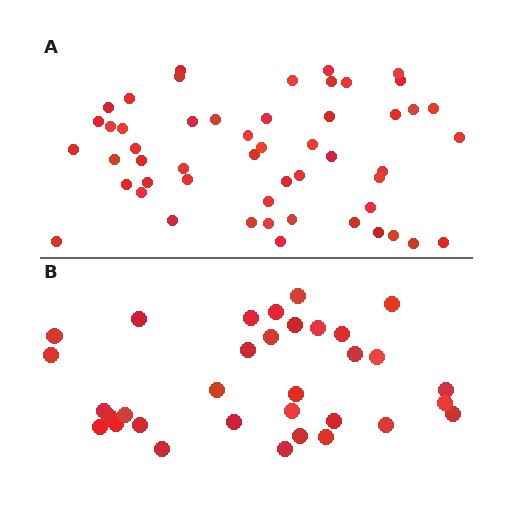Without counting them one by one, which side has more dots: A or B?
Region A (the top region) has more dots.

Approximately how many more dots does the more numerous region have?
Region A has approximately 20 more dots than region B.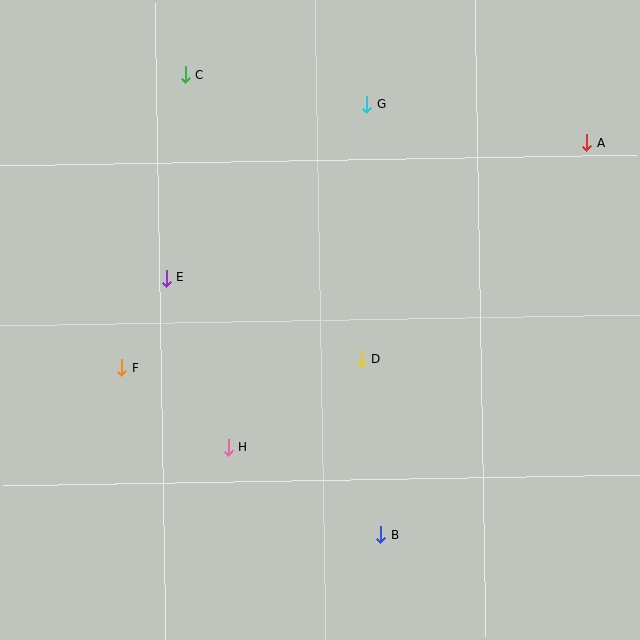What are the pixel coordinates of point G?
Point G is at (367, 104).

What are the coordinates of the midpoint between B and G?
The midpoint between B and G is at (374, 320).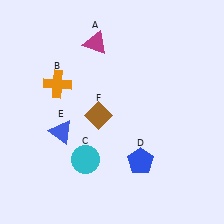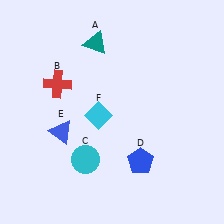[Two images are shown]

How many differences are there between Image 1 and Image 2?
There are 3 differences between the two images.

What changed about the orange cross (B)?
In Image 1, B is orange. In Image 2, it changed to red.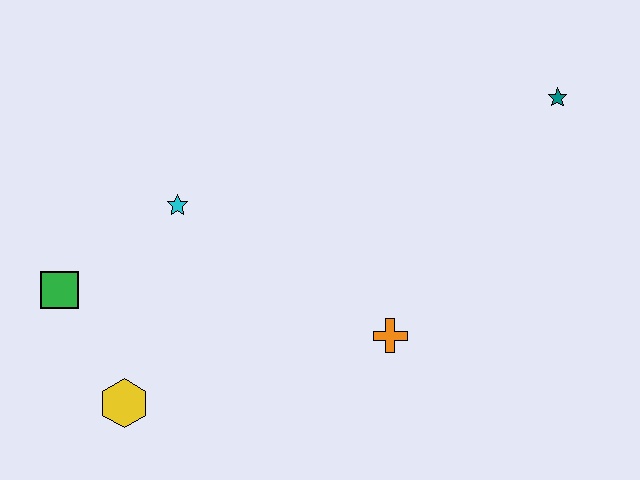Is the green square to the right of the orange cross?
No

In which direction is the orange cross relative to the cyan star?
The orange cross is to the right of the cyan star.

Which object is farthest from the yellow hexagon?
The teal star is farthest from the yellow hexagon.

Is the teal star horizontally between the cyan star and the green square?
No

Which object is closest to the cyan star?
The green square is closest to the cyan star.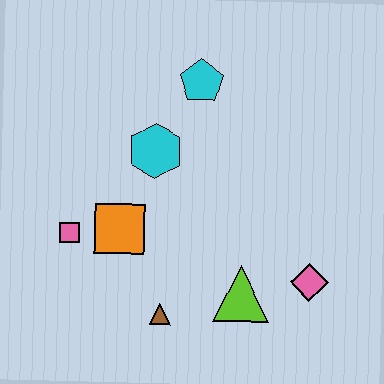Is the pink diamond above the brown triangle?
Yes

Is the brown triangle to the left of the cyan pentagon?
Yes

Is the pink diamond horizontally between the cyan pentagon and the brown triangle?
No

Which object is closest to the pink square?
The orange square is closest to the pink square.